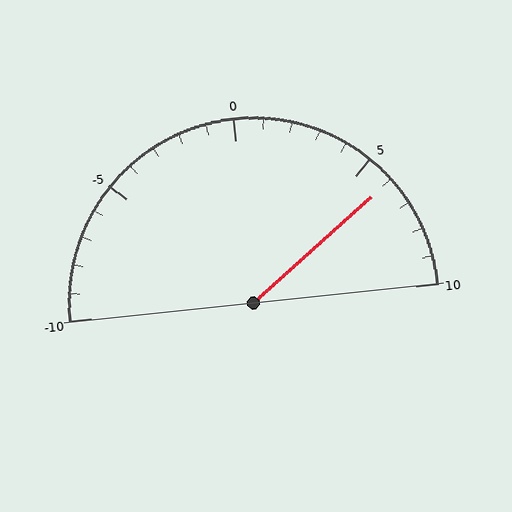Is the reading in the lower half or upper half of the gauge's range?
The reading is in the upper half of the range (-10 to 10).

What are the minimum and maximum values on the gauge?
The gauge ranges from -10 to 10.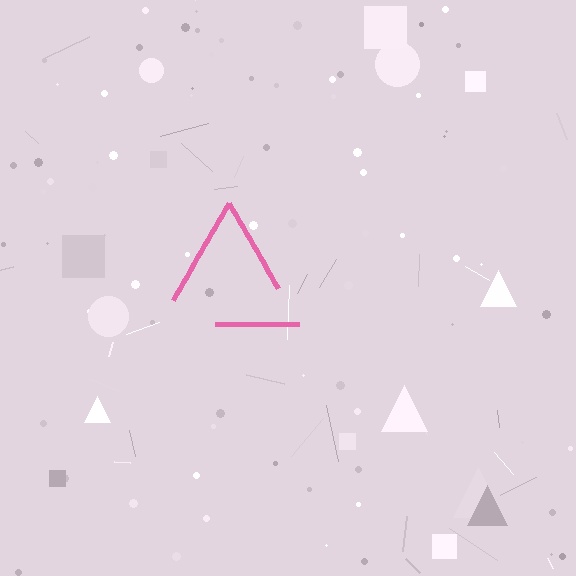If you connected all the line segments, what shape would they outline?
They would outline a triangle.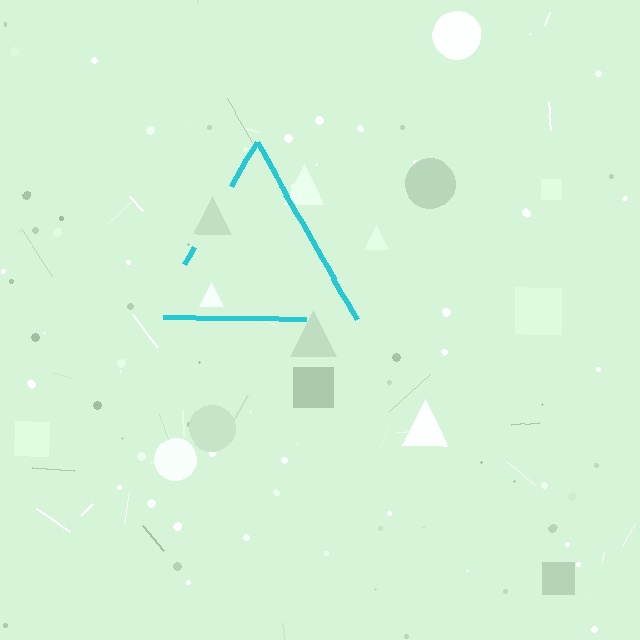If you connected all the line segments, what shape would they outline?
They would outline a triangle.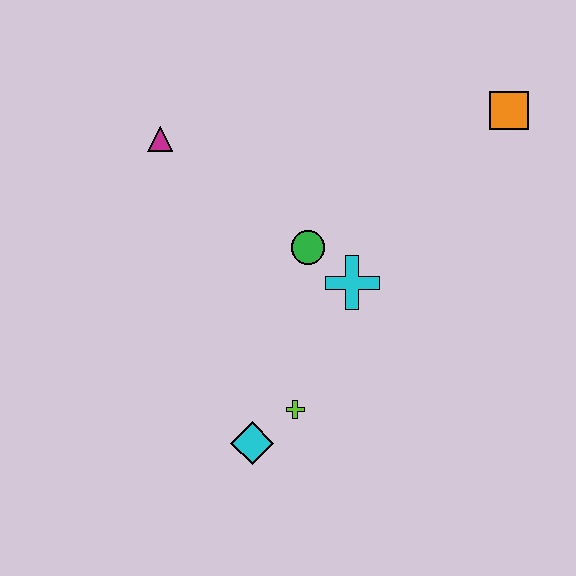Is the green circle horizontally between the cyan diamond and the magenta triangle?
No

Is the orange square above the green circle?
Yes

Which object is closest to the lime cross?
The cyan diamond is closest to the lime cross.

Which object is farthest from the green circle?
The orange square is farthest from the green circle.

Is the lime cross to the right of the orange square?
No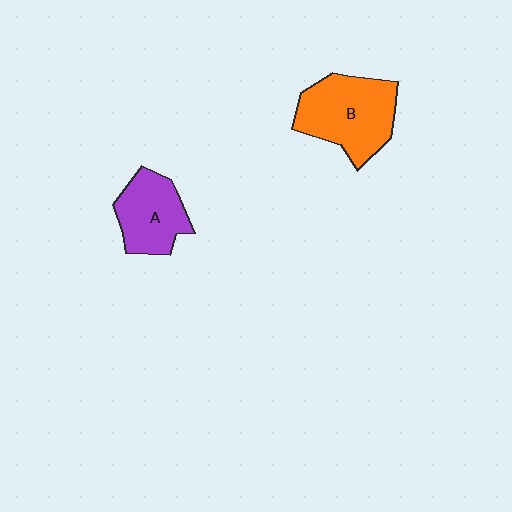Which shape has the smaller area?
Shape A (purple).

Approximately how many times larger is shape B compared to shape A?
Approximately 1.4 times.